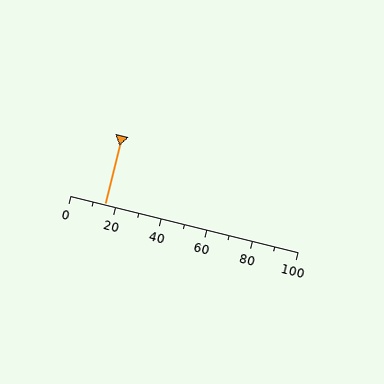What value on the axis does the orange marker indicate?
The marker indicates approximately 15.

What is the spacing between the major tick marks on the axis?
The major ticks are spaced 20 apart.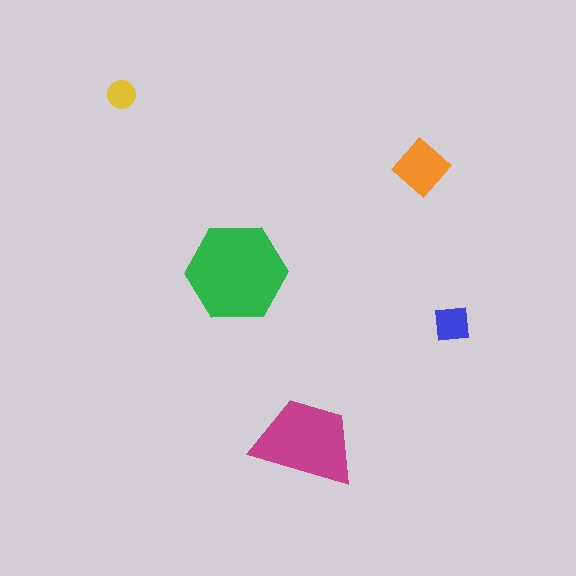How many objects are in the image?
There are 5 objects in the image.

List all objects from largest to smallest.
The green hexagon, the magenta trapezoid, the orange diamond, the blue square, the yellow circle.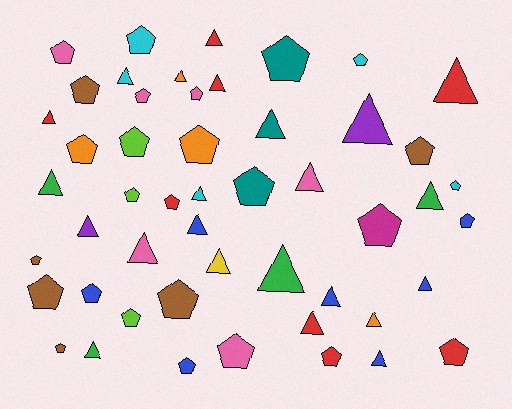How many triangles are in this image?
There are 23 triangles.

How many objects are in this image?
There are 50 objects.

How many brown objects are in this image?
There are 6 brown objects.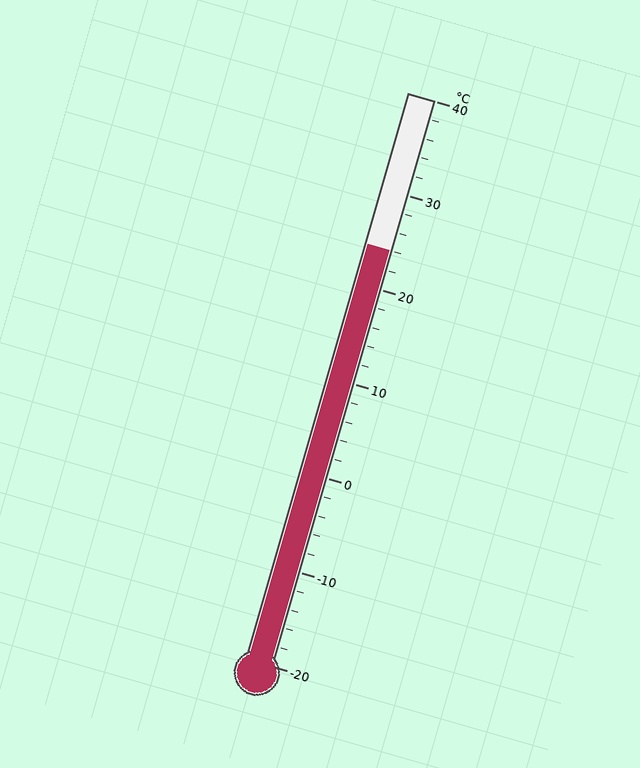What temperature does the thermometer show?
The thermometer shows approximately 24°C.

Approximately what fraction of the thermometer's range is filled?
The thermometer is filled to approximately 75% of its range.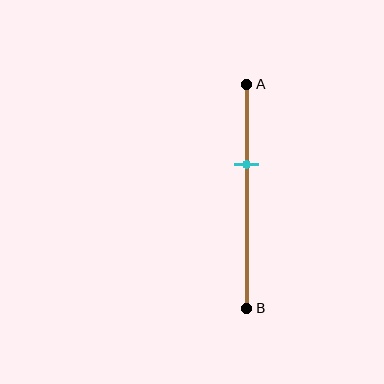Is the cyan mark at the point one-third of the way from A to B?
Yes, the mark is approximately at the one-third point.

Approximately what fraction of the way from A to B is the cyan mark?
The cyan mark is approximately 35% of the way from A to B.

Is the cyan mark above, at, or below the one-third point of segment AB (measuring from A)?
The cyan mark is approximately at the one-third point of segment AB.